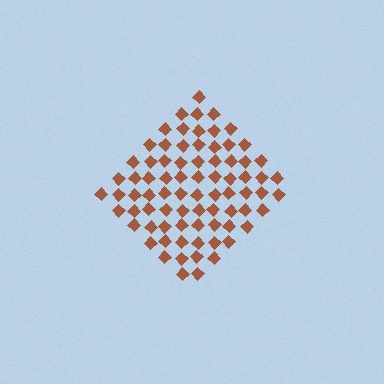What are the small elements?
The small elements are diamonds.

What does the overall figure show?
The overall figure shows a diamond.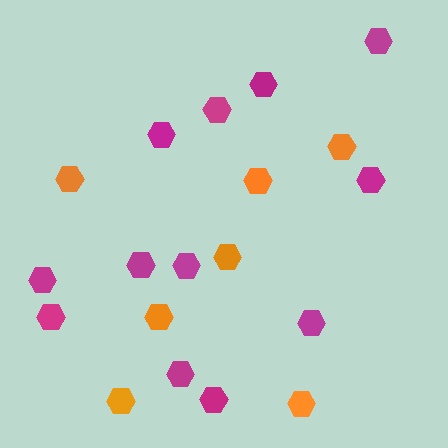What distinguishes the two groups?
There are 2 groups: one group of orange hexagons (7) and one group of magenta hexagons (12).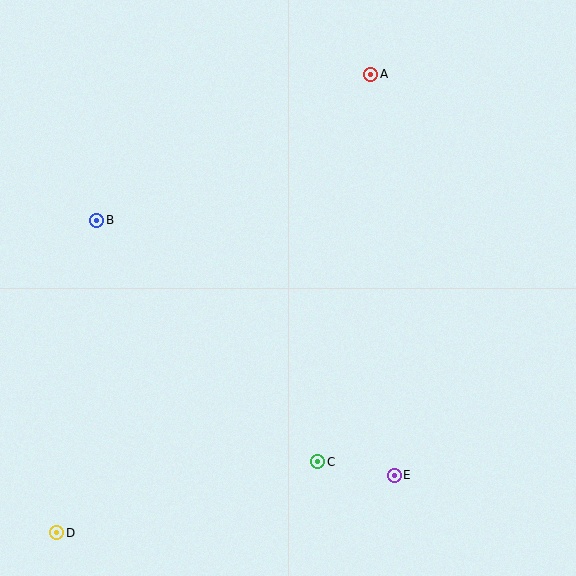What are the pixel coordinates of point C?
Point C is at (318, 462).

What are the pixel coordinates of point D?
Point D is at (57, 533).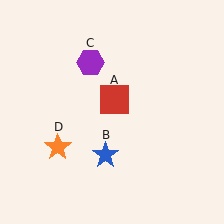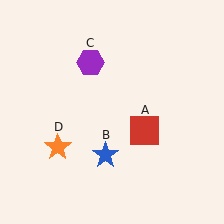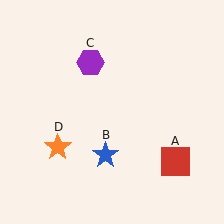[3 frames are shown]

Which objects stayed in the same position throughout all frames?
Blue star (object B) and purple hexagon (object C) and orange star (object D) remained stationary.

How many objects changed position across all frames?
1 object changed position: red square (object A).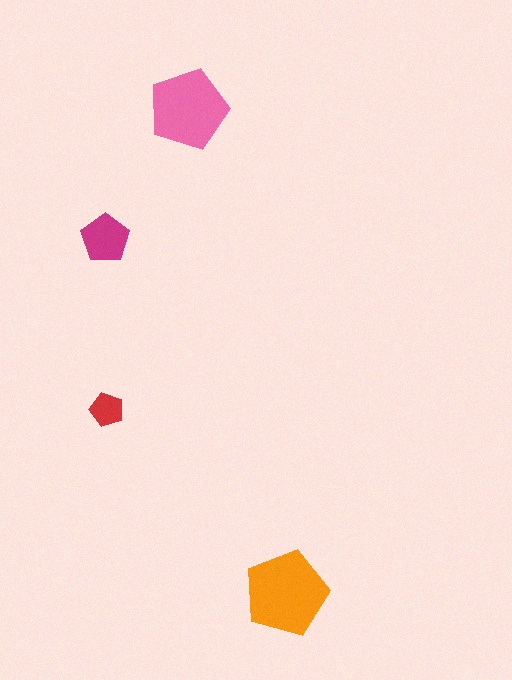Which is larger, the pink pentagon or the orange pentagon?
The orange one.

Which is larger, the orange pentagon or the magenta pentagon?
The orange one.